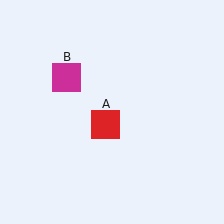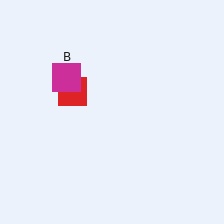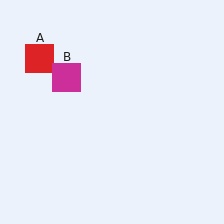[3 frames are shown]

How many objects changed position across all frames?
1 object changed position: red square (object A).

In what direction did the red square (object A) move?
The red square (object A) moved up and to the left.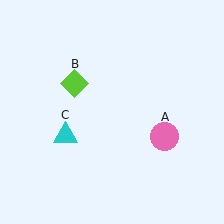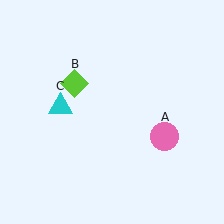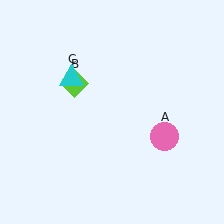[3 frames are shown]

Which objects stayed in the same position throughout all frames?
Pink circle (object A) and lime diamond (object B) remained stationary.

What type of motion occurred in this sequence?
The cyan triangle (object C) rotated clockwise around the center of the scene.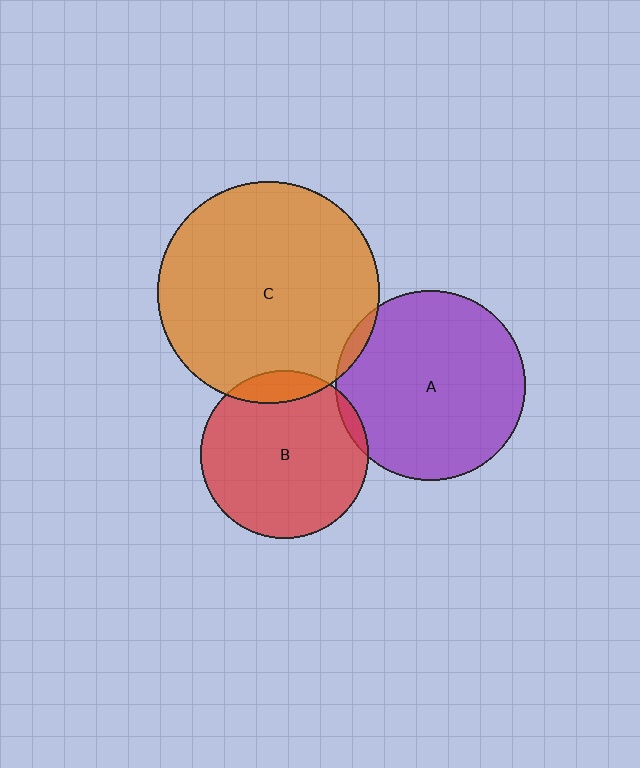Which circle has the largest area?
Circle C (orange).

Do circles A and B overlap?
Yes.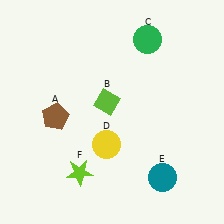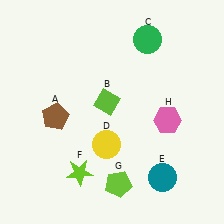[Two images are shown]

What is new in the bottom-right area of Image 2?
A pink hexagon (H) was added in the bottom-right area of Image 2.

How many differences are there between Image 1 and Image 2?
There are 2 differences between the two images.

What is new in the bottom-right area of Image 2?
A lime pentagon (G) was added in the bottom-right area of Image 2.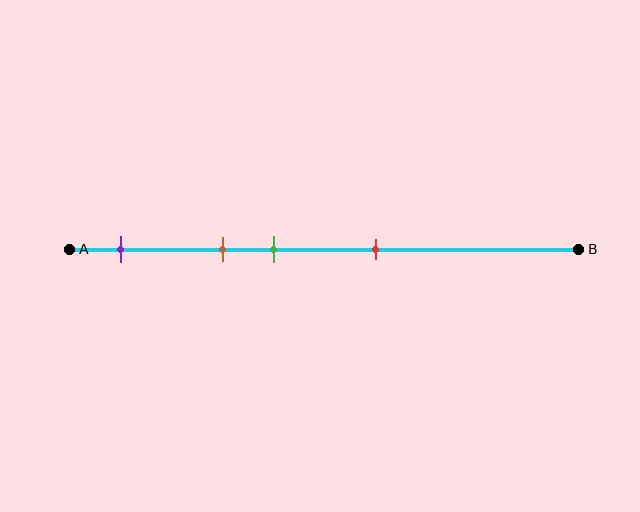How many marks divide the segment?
There are 4 marks dividing the segment.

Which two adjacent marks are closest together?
The brown and green marks are the closest adjacent pair.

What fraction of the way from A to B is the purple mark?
The purple mark is approximately 10% (0.1) of the way from A to B.